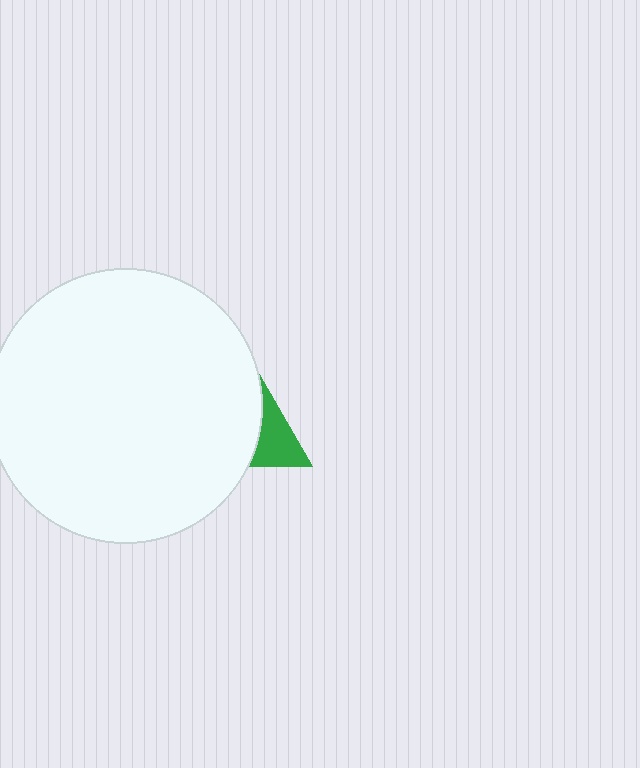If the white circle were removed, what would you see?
You would see the complete green triangle.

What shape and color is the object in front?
The object in front is a white circle.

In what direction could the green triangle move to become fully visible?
The green triangle could move right. That would shift it out from behind the white circle entirely.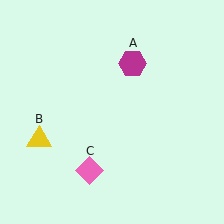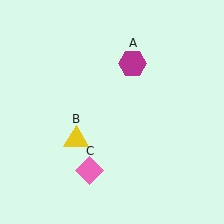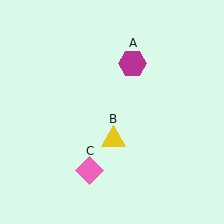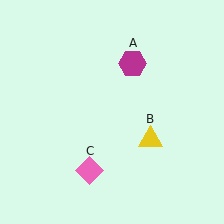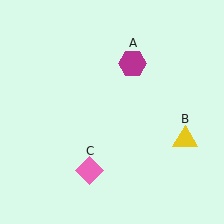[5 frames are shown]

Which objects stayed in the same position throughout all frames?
Magenta hexagon (object A) and pink diamond (object C) remained stationary.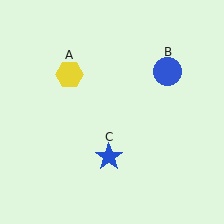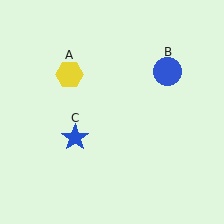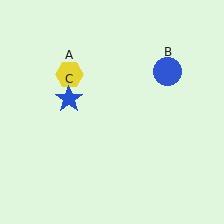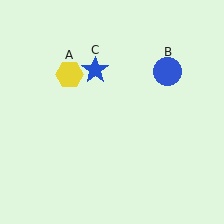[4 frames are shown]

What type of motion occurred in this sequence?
The blue star (object C) rotated clockwise around the center of the scene.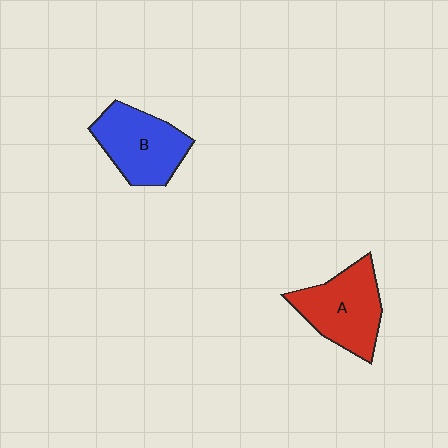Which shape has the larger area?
Shape A (red).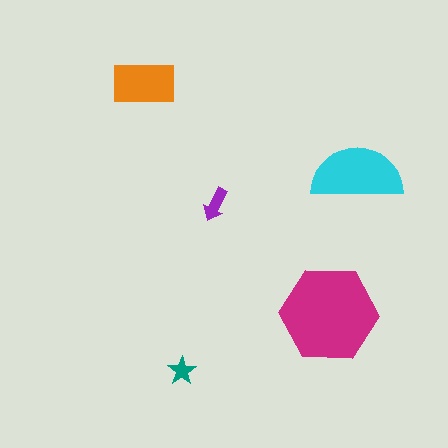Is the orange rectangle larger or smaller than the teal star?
Larger.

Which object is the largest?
The magenta hexagon.